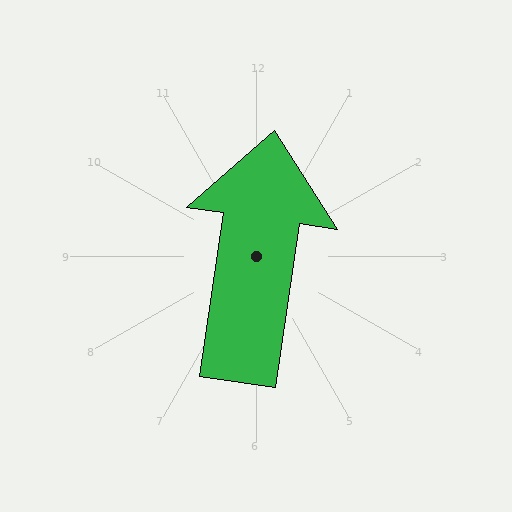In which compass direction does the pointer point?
North.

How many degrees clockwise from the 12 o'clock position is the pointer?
Approximately 8 degrees.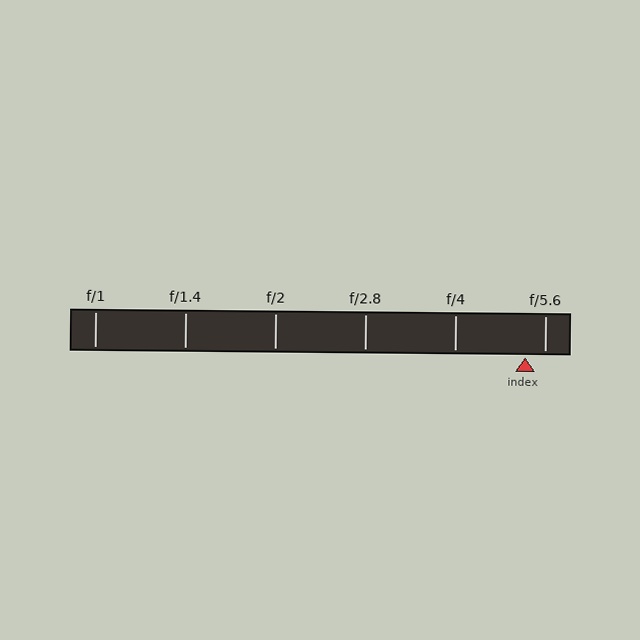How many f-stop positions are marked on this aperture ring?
There are 6 f-stop positions marked.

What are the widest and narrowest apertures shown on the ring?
The widest aperture shown is f/1 and the narrowest is f/5.6.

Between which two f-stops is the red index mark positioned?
The index mark is between f/4 and f/5.6.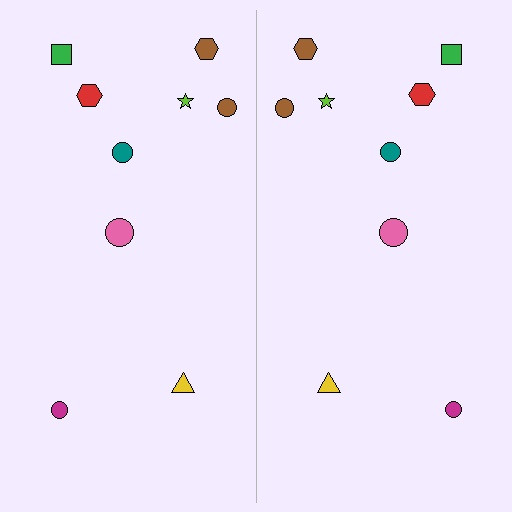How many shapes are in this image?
There are 18 shapes in this image.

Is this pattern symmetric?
Yes, this pattern has bilateral (reflection) symmetry.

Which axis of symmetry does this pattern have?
The pattern has a vertical axis of symmetry running through the center of the image.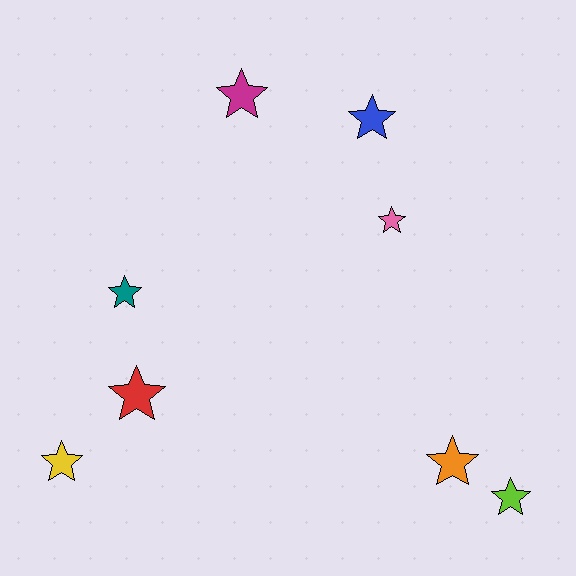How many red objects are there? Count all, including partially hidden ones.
There is 1 red object.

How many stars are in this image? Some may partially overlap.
There are 8 stars.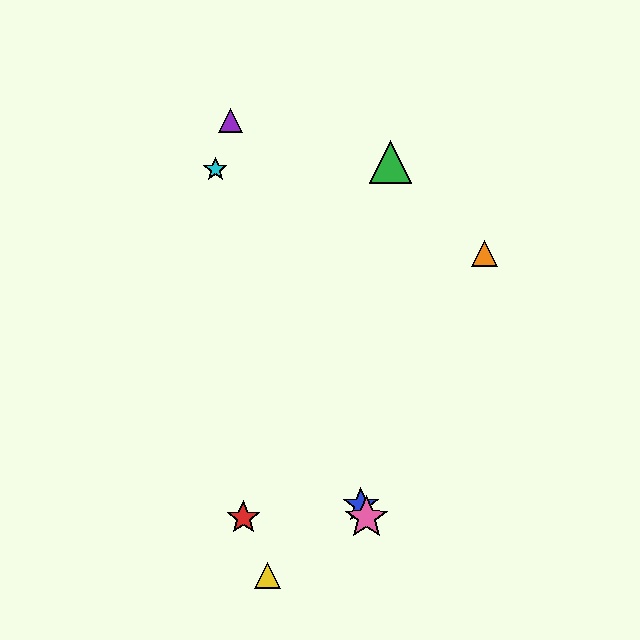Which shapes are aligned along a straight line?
The blue star, the cyan star, the pink star are aligned along a straight line.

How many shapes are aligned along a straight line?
3 shapes (the blue star, the cyan star, the pink star) are aligned along a straight line.